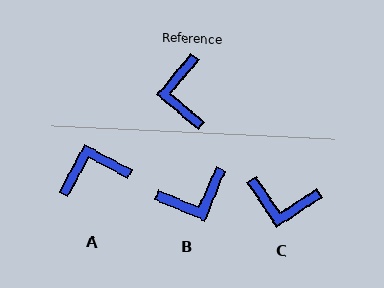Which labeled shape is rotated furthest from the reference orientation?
B, about 107 degrees away.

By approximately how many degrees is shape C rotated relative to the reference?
Approximately 74 degrees counter-clockwise.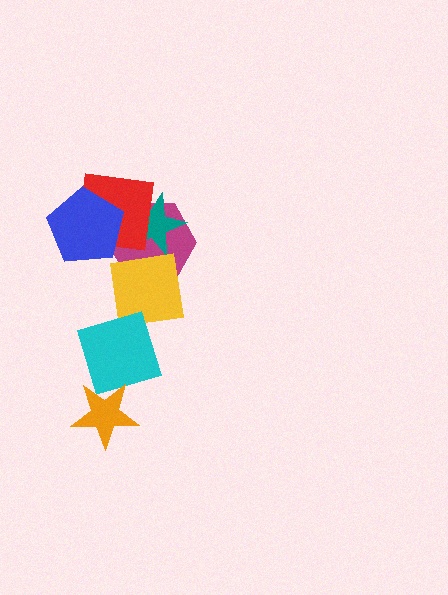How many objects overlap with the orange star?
0 objects overlap with the orange star.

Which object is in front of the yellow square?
The cyan square is in front of the yellow square.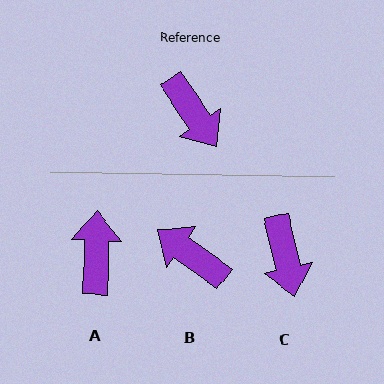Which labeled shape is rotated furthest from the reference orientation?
B, about 160 degrees away.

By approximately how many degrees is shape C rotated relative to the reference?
Approximately 21 degrees clockwise.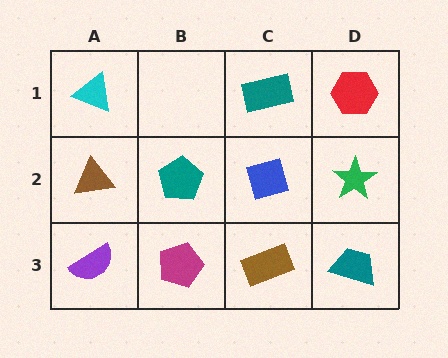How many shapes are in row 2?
4 shapes.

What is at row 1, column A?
A cyan triangle.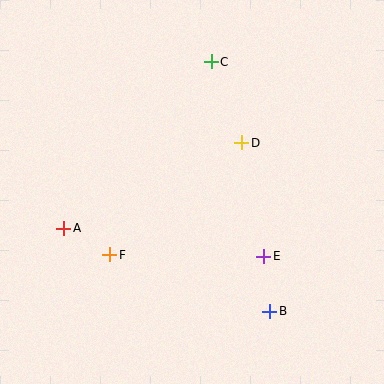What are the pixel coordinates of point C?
Point C is at (211, 62).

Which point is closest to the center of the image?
Point D at (242, 143) is closest to the center.